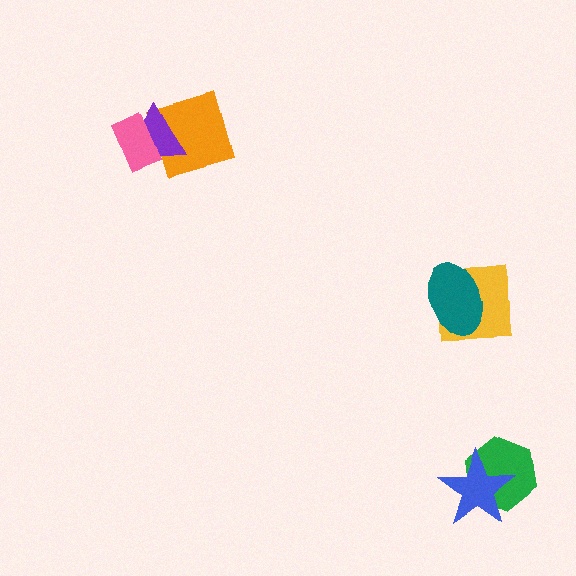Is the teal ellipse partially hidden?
No, no other shape covers it.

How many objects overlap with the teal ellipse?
1 object overlaps with the teal ellipse.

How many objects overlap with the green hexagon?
1 object overlaps with the green hexagon.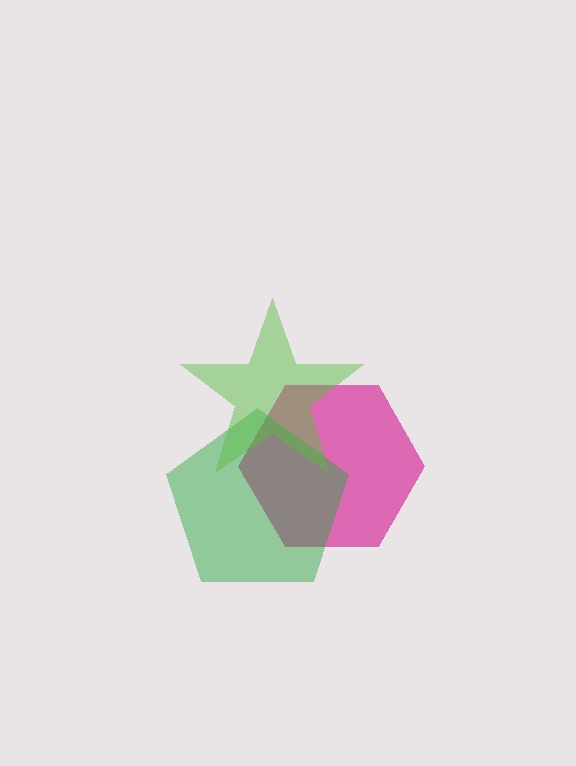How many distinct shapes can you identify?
There are 3 distinct shapes: a magenta hexagon, a green pentagon, a lime star.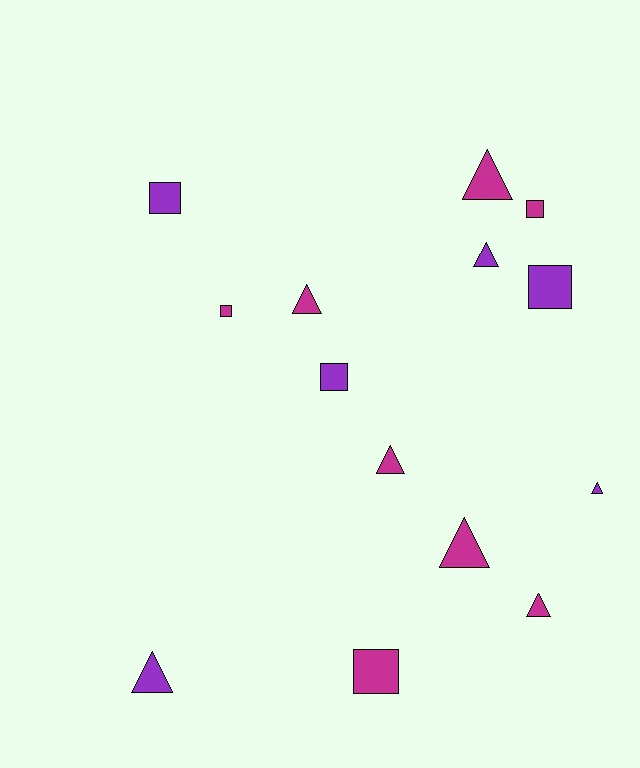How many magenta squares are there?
There are 3 magenta squares.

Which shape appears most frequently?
Triangle, with 8 objects.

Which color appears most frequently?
Magenta, with 8 objects.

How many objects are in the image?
There are 14 objects.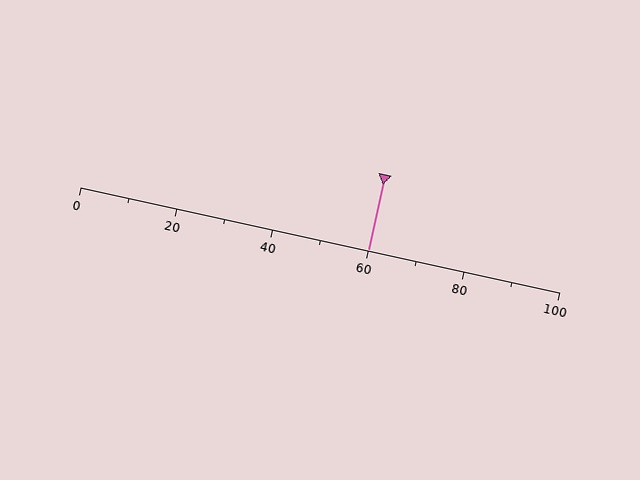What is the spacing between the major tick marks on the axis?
The major ticks are spaced 20 apart.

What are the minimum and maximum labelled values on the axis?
The axis runs from 0 to 100.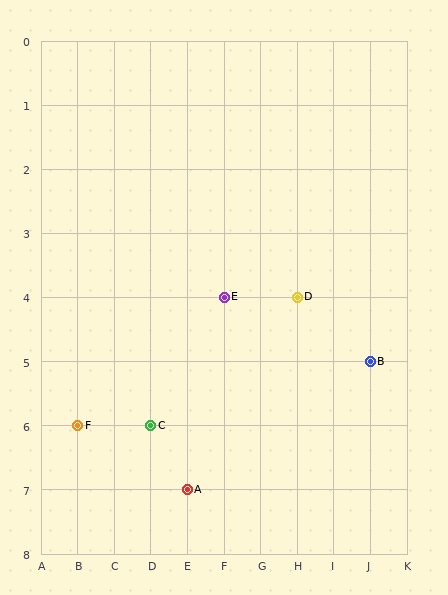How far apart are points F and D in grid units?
Points F and D are 6 columns and 2 rows apart (about 6.3 grid units diagonally).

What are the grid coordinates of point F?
Point F is at grid coordinates (B, 6).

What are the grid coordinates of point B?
Point B is at grid coordinates (J, 5).